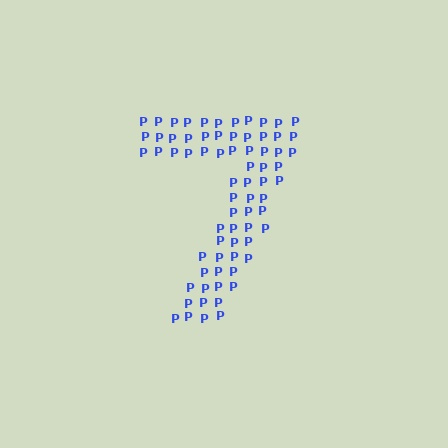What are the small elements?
The small elements are letter P's.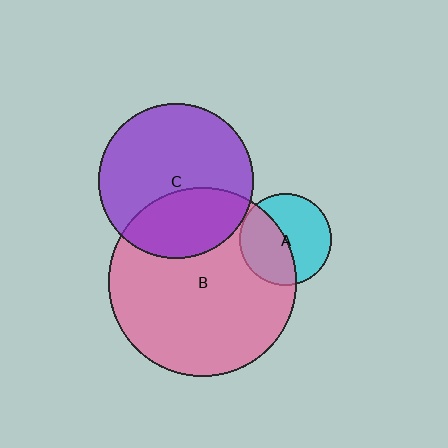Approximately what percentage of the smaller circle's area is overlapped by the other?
Approximately 35%.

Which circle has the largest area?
Circle B (pink).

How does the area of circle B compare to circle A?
Approximately 4.2 times.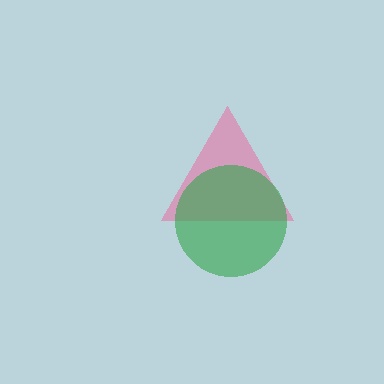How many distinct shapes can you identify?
There are 2 distinct shapes: a pink triangle, a green circle.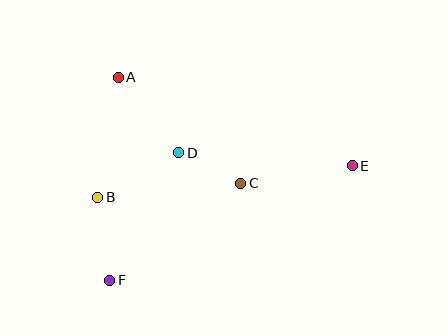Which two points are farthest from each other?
Points E and F are farthest from each other.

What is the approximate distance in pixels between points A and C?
The distance between A and C is approximately 162 pixels.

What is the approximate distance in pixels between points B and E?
The distance between B and E is approximately 256 pixels.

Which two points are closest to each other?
Points C and D are closest to each other.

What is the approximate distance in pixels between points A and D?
The distance between A and D is approximately 97 pixels.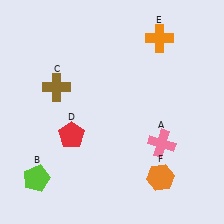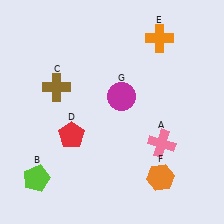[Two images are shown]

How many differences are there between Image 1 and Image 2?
There is 1 difference between the two images.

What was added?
A magenta circle (G) was added in Image 2.